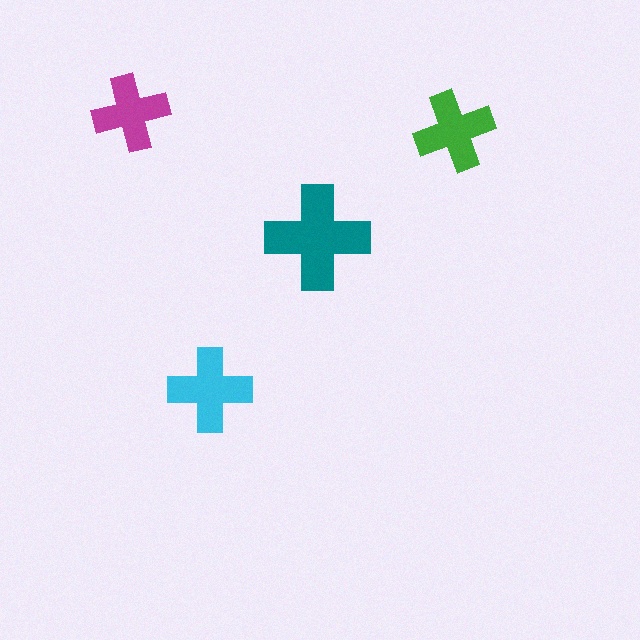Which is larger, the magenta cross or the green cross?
The green one.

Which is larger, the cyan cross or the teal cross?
The teal one.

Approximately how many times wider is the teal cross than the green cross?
About 1.5 times wider.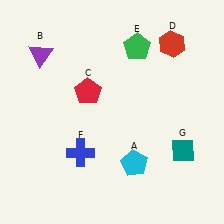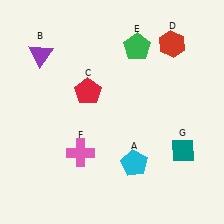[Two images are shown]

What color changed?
The cross (F) changed from blue in Image 1 to pink in Image 2.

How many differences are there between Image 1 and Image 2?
There is 1 difference between the two images.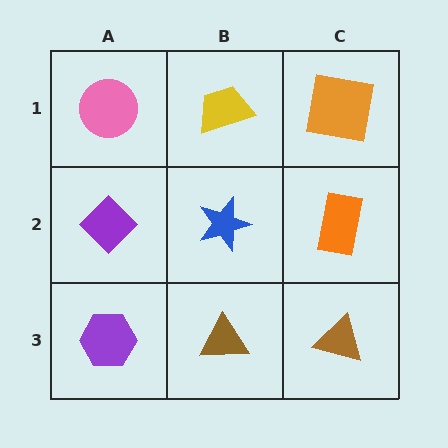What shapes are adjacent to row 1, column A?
A purple diamond (row 2, column A), a yellow trapezoid (row 1, column B).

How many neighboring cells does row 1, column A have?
2.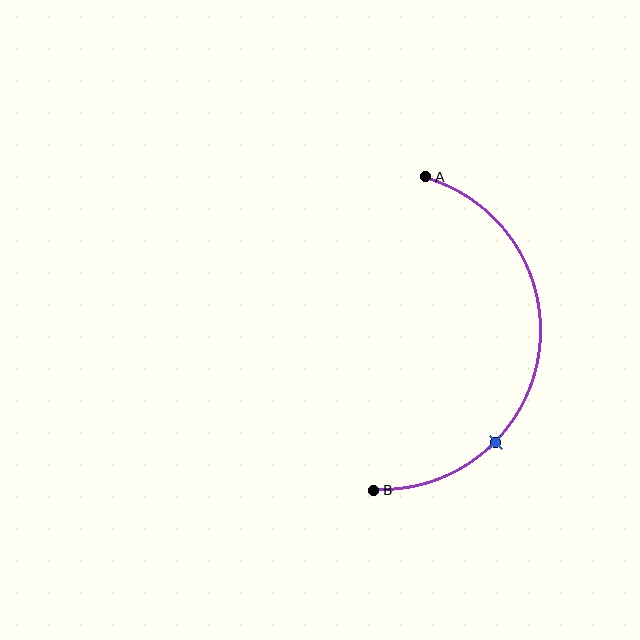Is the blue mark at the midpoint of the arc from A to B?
No. The blue mark lies on the arc but is closer to endpoint B. The arc midpoint would be at the point on the curve equidistant along the arc from both A and B.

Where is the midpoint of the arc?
The arc midpoint is the point on the curve farthest from the straight line joining A and B. It sits to the right of that line.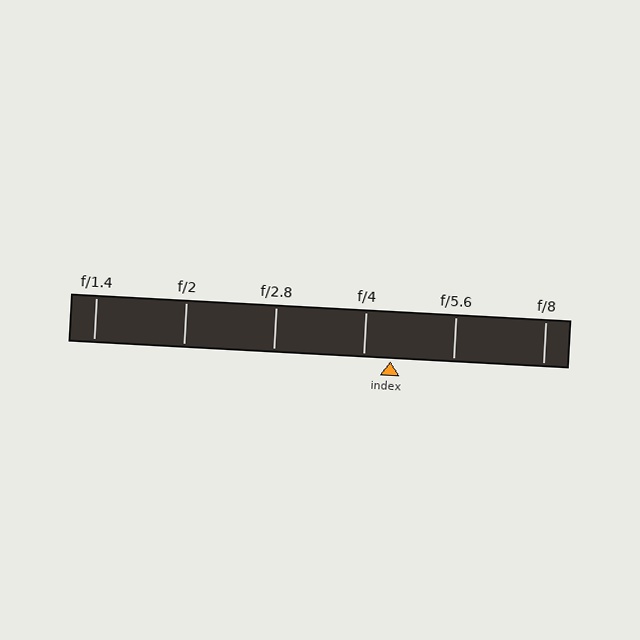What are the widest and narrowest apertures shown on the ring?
The widest aperture shown is f/1.4 and the narrowest is f/8.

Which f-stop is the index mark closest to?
The index mark is closest to f/4.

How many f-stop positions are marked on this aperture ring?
There are 6 f-stop positions marked.